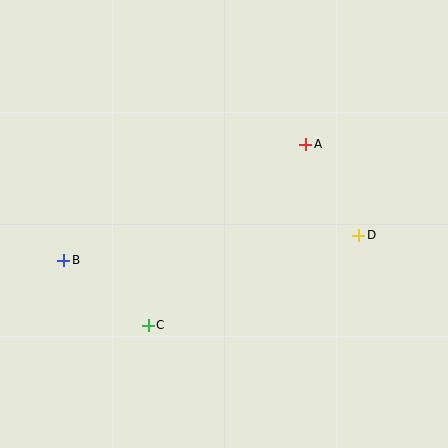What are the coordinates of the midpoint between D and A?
The midpoint between D and A is at (332, 190).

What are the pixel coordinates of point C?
Point C is at (148, 325).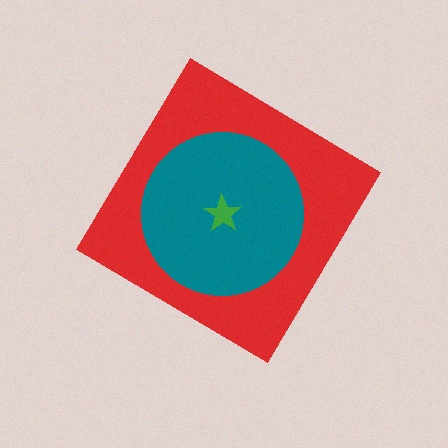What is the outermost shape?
The red diamond.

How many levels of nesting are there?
3.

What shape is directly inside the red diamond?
The teal circle.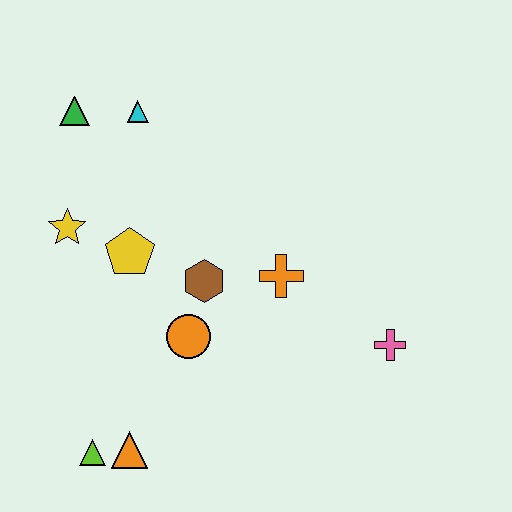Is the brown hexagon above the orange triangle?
Yes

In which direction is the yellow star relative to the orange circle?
The yellow star is to the left of the orange circle.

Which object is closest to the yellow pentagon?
The yellow star is closest to the yellow pentagon.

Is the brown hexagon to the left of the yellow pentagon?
No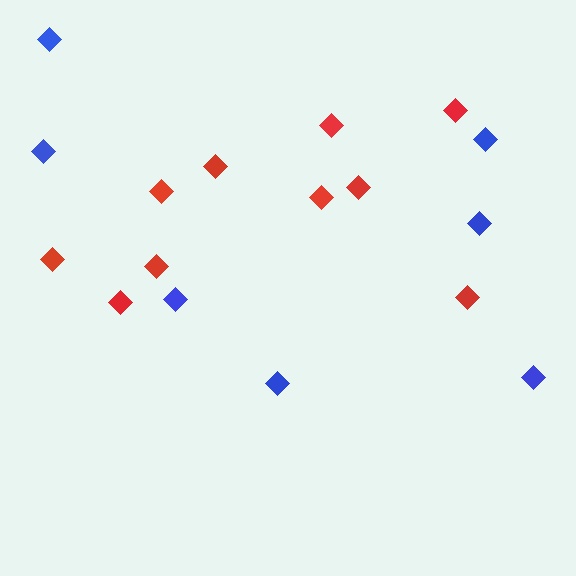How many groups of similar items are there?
There are 2 groups: one group of red diamonds (10) and one group of blue diamonds (7).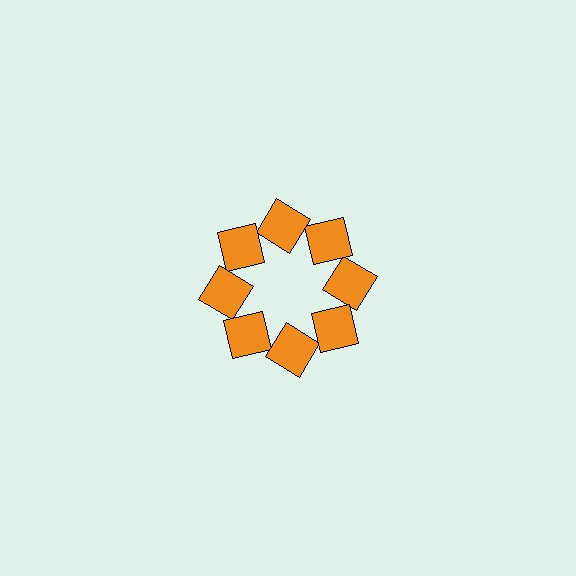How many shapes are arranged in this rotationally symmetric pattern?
There are 8 shapes, arranged in 8 groups of 1.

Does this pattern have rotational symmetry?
Yes, this pattern has 8-fold rotational symmetry. It looks the same after rotating 45 degrees around the center.